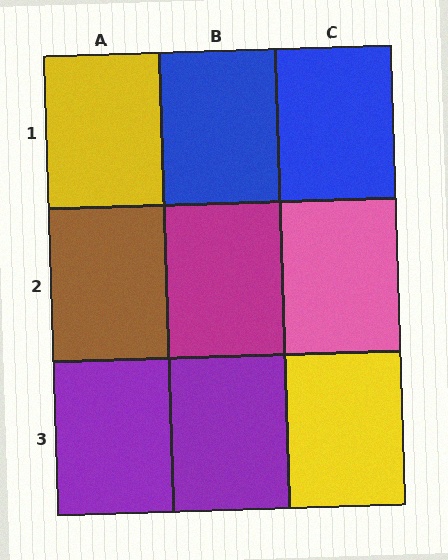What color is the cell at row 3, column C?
Yellow.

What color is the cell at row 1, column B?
Blue.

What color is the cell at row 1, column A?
Yellow.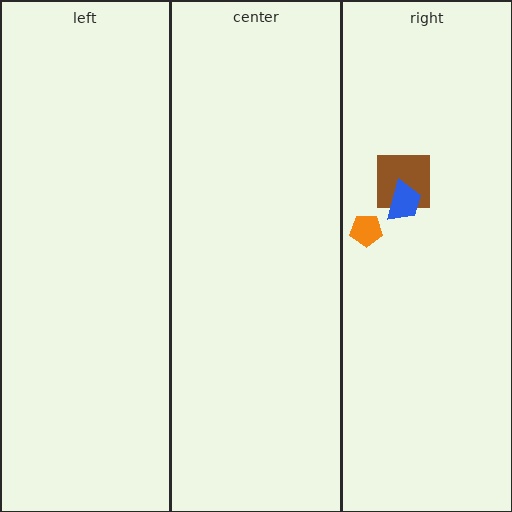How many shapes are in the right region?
3.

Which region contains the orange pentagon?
The right region.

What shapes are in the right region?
The orange pentagon, the brown square, the blue trapezoid.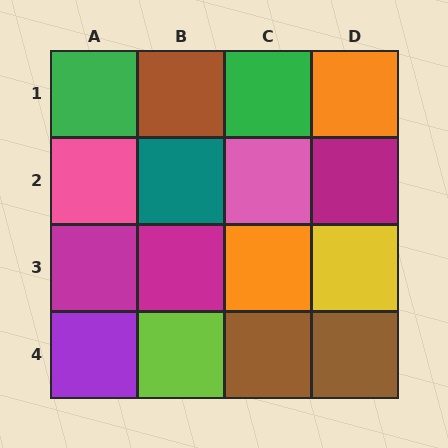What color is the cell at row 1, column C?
Green.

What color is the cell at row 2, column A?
Pink.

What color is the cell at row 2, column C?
Pink.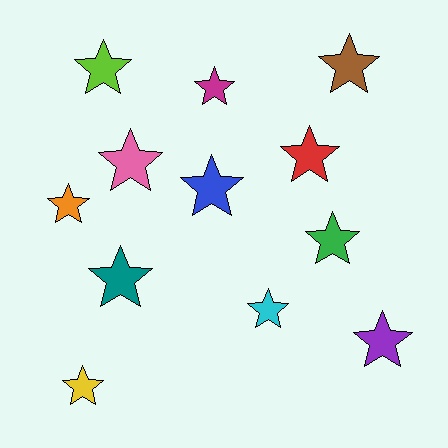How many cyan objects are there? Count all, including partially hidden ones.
There is 1 cyan object.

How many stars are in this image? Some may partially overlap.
There are 12 stars.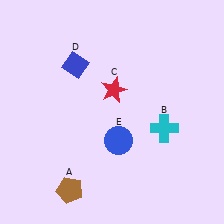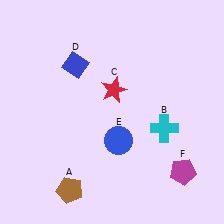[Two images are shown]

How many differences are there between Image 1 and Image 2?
There is 1 difference between the two images.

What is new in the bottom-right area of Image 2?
A magenta pentagon (F) was added in the bottom-right area of Image 2.